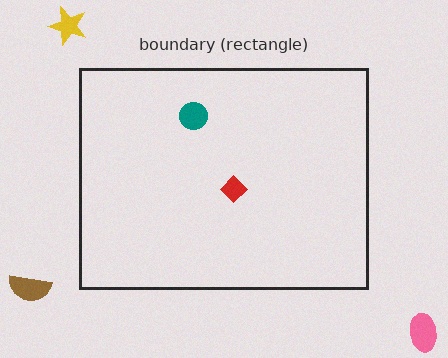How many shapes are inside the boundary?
2 inside, 3 outside.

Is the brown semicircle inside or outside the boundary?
Outside.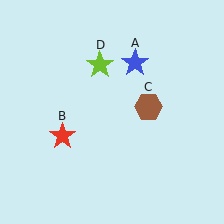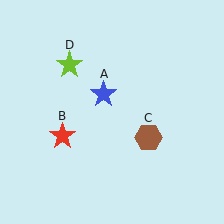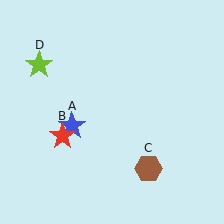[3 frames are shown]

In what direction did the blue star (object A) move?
The blue star (object A) moved down and to the left.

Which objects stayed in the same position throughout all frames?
Red star (object B) remained stationary.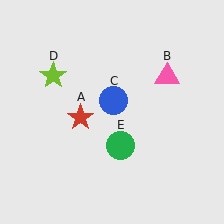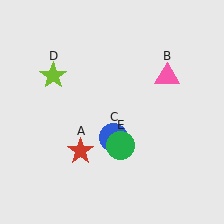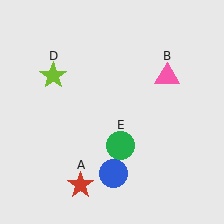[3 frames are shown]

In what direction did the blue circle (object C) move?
The blue circle (object C) moved down.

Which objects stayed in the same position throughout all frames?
Pink triangle (object B) and lime star (object D) and green circle (object E) remained stationary.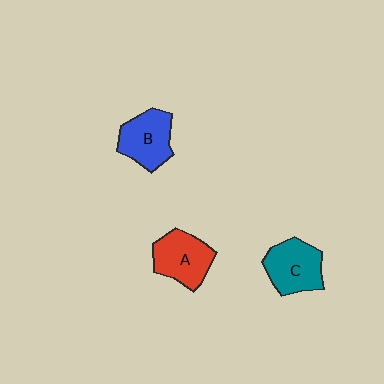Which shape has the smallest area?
Shape B (blue).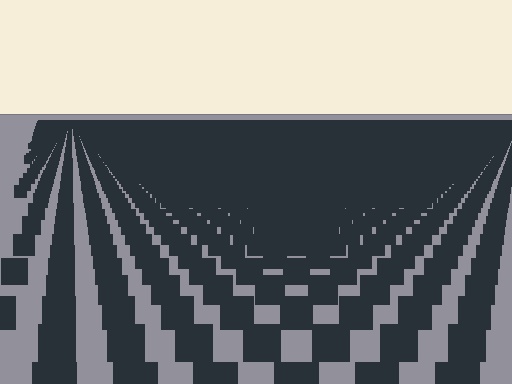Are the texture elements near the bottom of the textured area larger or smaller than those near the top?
Larger. Near the bottom, elements are closer to the viewer and appear at a bigger on-screen size.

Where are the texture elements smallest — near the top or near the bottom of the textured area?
Near the top.